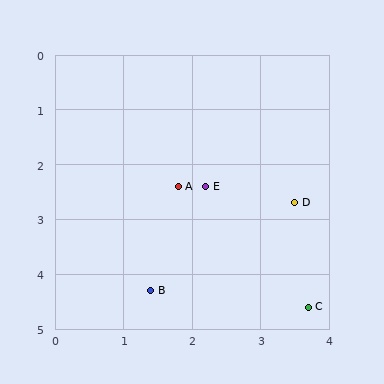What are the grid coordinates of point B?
Point B is at approximately (1.4, 4.3).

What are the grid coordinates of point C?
Point C is at approximately (3.7, 4.6).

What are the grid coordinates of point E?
Point E is at approximately (2.2, 2.4).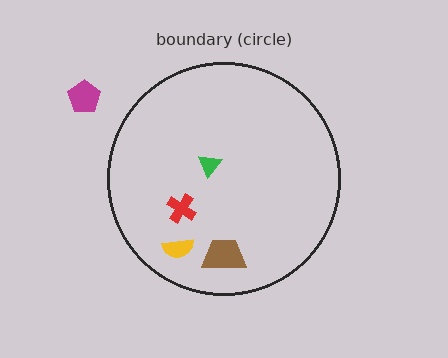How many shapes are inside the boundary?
4 inside, 1 outside.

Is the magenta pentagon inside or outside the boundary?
Outside.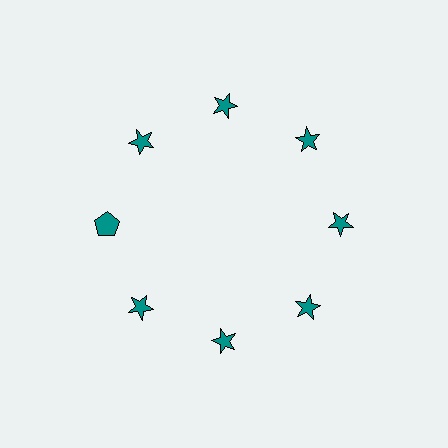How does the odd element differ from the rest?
It has a different shape: pentagon instead of star.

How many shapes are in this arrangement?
There are 8 shapes arranged in a ring pattern.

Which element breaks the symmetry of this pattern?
The teal pentagon at roughly the 9 o'clock position breaks the symmetry. All other shapes are teal stars.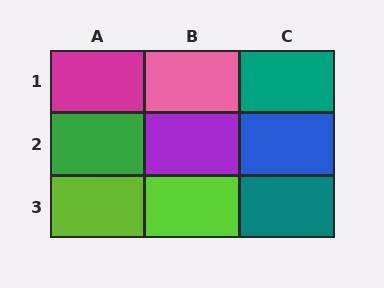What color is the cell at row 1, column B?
Pink.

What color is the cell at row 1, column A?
Magenta.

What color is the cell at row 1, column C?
Teal.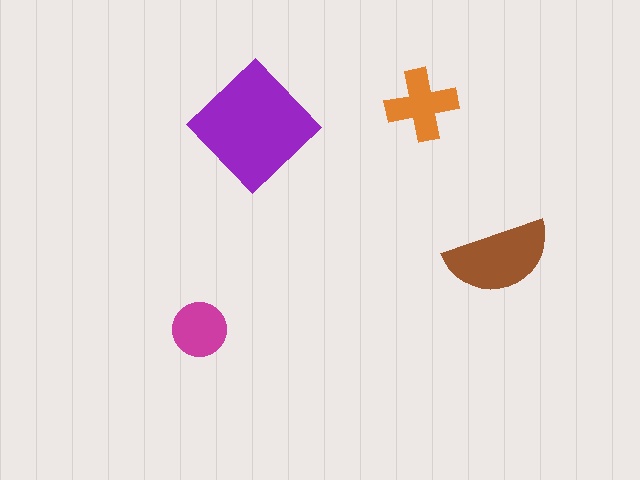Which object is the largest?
The purple diamond.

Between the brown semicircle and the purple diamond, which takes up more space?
The purple diamond.